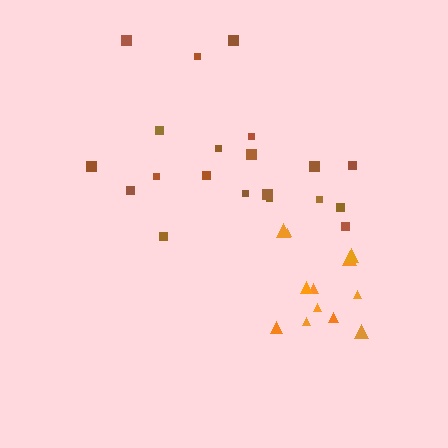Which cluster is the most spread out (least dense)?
Brown.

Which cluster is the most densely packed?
Orange.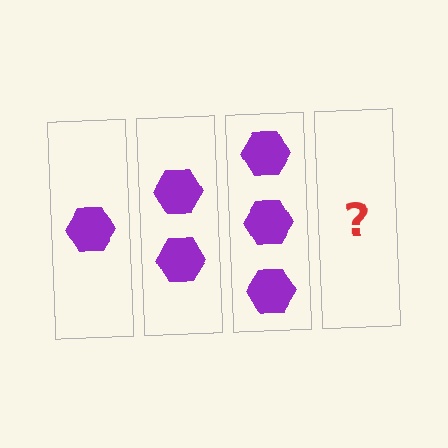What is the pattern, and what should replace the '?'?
The pattern is that each step adds one more hexagon. The '?' should be 4 hexagons.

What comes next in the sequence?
The next element should be 4 hexagons.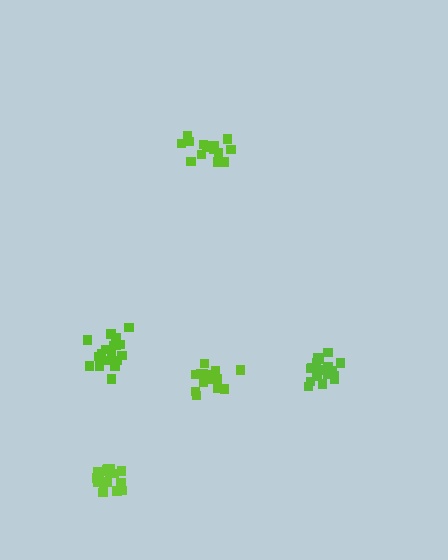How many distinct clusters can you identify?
There are 5 distinct clusters.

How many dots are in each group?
Group 1: 21 dots, Group 2: 15 dots, Group 3: 15 dots, Group 4: 21 dots, Group 5: 17 dots (89 total).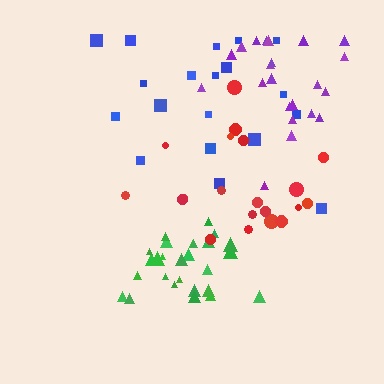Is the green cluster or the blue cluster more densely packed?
Green.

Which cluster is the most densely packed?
Green.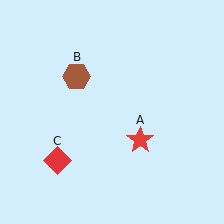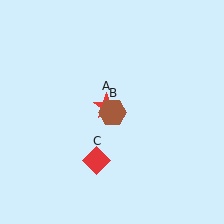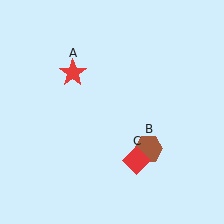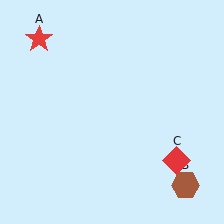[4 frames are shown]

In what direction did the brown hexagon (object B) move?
The brown hexagon (object B) moved down and to the right.